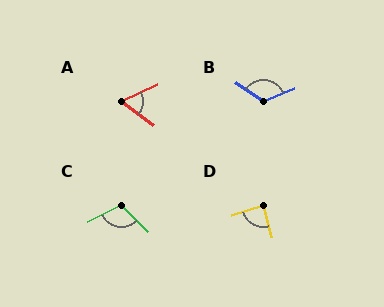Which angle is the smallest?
A, at approximately 63 degrees.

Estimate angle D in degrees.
Approximately 87 degrees.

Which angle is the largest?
B, at approximately 121 degrees.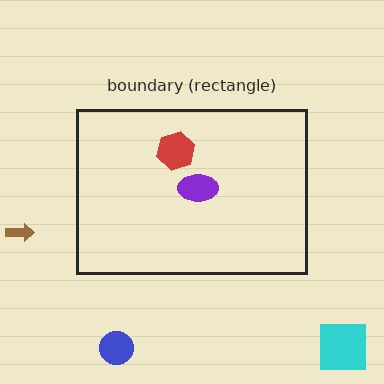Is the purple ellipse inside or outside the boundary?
Inside.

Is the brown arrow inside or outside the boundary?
Outside.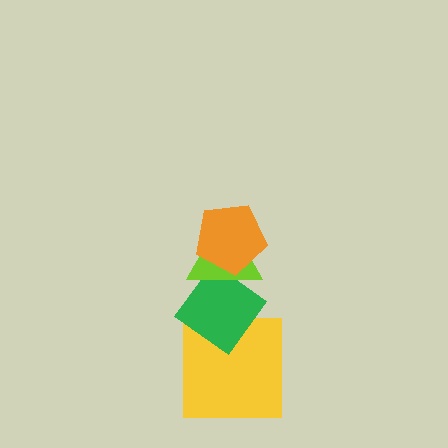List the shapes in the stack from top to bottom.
From top to bottom: the orange pentagon, the lime triangle, the green diamond, the yellow square.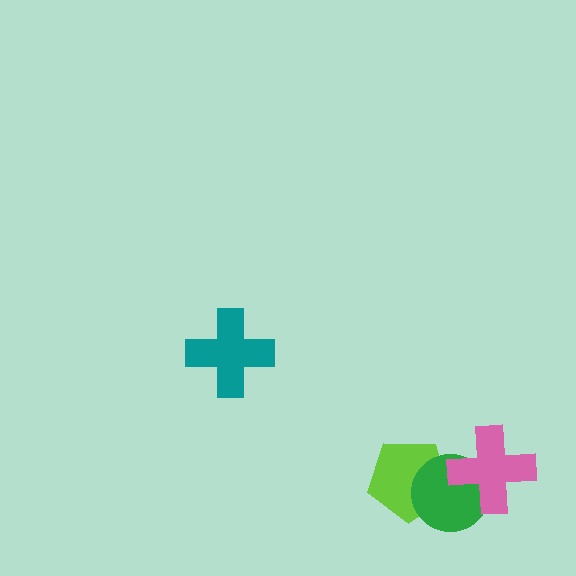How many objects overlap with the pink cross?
1 object overlaps with the pink cross.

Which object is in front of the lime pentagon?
The green circle is in front of the lime pentagon.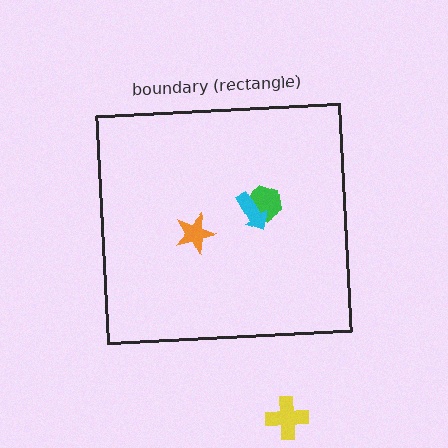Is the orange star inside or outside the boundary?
Inside.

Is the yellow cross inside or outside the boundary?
Outside.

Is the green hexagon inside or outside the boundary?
Inside.